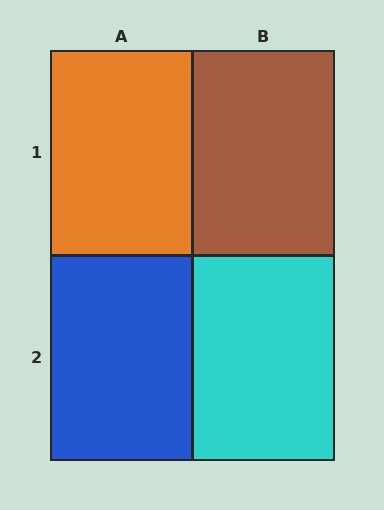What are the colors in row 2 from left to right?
Blue, cyan.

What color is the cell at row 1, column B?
Brown.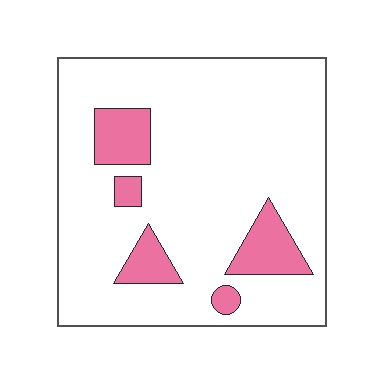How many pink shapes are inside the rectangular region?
5.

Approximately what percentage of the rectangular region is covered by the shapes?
Approximately 15%.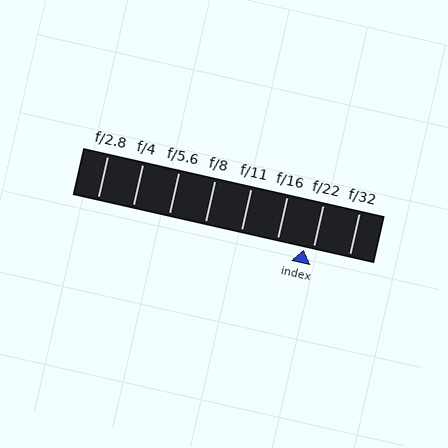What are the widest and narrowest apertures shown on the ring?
The widest aperture shown is f/2.8 and the narrowest is f/32.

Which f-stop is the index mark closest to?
The index mark is closest to f/22.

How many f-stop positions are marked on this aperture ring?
There are 8 f-stop positions marked.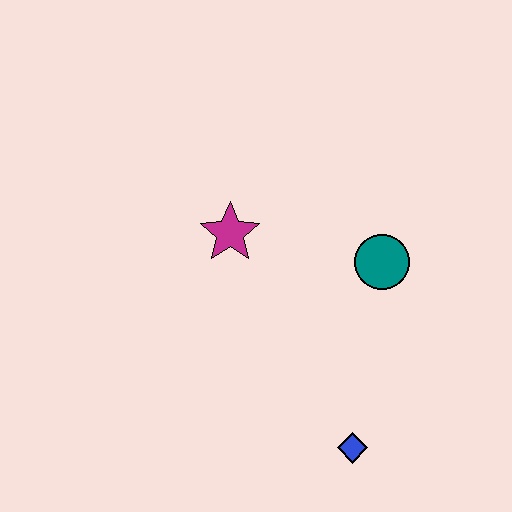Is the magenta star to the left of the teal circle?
Yes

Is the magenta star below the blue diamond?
No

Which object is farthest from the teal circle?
The blue diamond is farthest from the teal circle.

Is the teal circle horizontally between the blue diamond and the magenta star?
No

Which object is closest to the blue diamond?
The teal circle is closest to the blue diamond.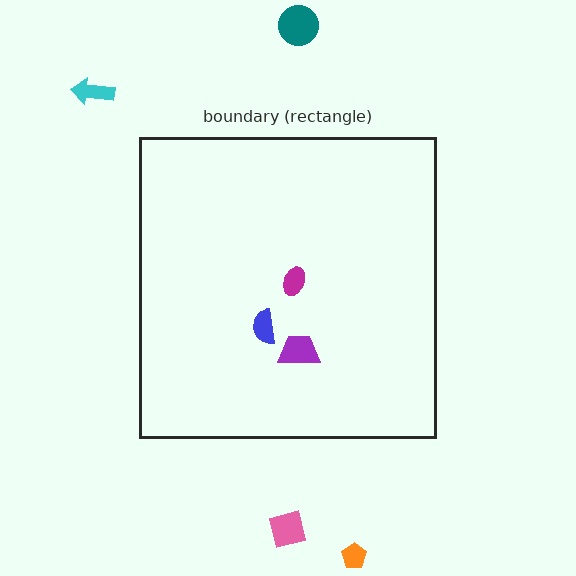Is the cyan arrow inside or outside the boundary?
Outside.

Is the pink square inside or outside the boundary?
Outside.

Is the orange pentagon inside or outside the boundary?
Outside.